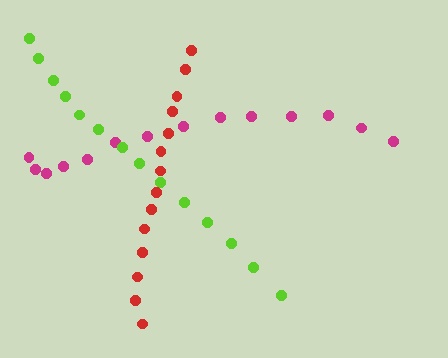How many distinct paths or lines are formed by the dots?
There are 3 distinct paths.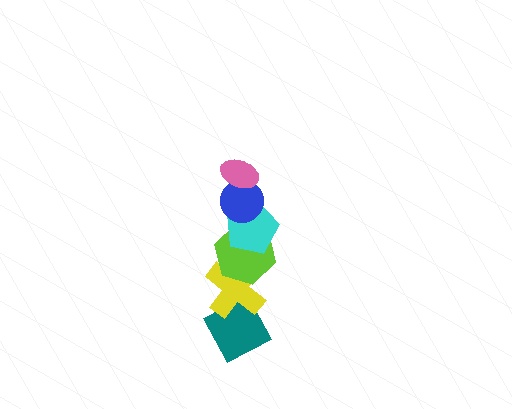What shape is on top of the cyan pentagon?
The blue circle is on top of the cyan pentagon.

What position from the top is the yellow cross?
The yellow cross is 5th from the top.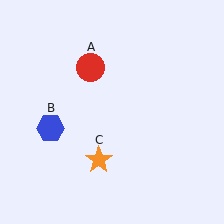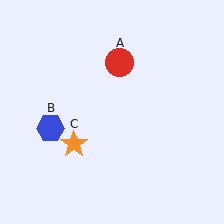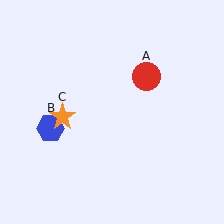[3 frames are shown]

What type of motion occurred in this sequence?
The red circle (object A), orange star (object C) rotated clockwise around the center of the scene.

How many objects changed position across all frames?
2 objects changed position: red circle (object A), orange star (object C).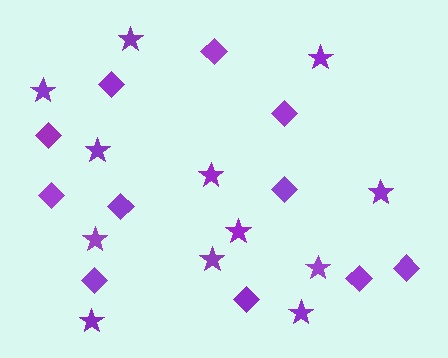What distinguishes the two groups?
There are 2 groups: one group of diamonds (11) and one group of stars (12).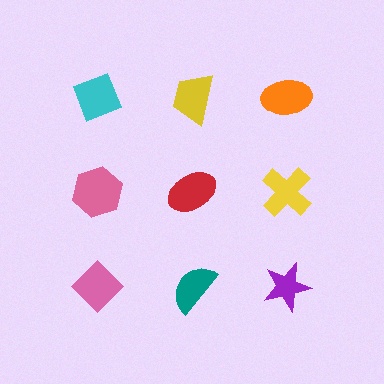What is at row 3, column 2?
A teal semicircle.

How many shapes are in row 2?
3 shapes.